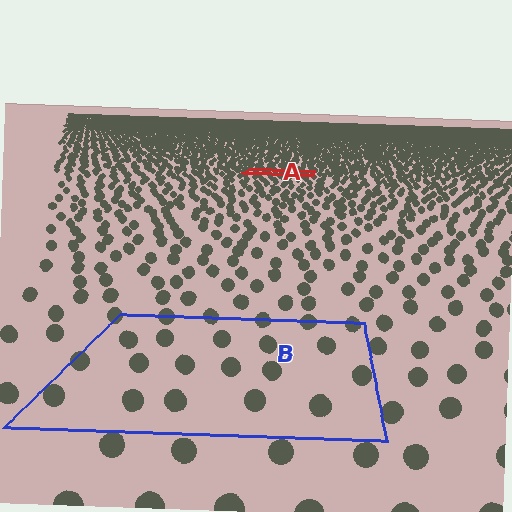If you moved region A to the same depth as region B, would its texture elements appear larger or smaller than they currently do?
They would appear larger. At a closer depth, the same texture elements are projected at a bigger on-screen size.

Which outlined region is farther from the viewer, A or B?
Region A is farther from the viewer — the texture elements inside it appear smaller and more densely packed.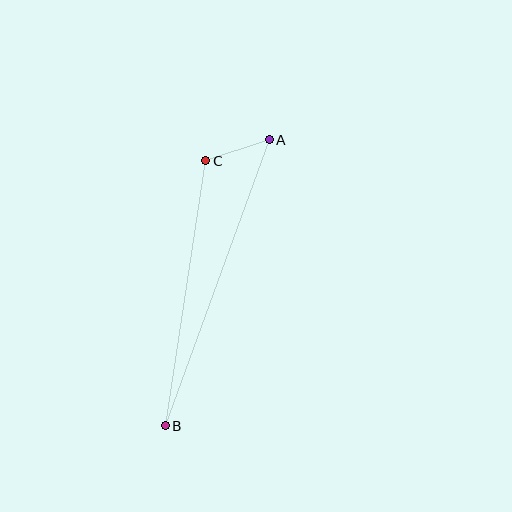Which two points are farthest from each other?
Points A and B are farthest from each other.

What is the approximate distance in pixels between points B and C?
The distance between B and C is approximately 268 pixels.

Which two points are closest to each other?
Points A and C are closest to each other.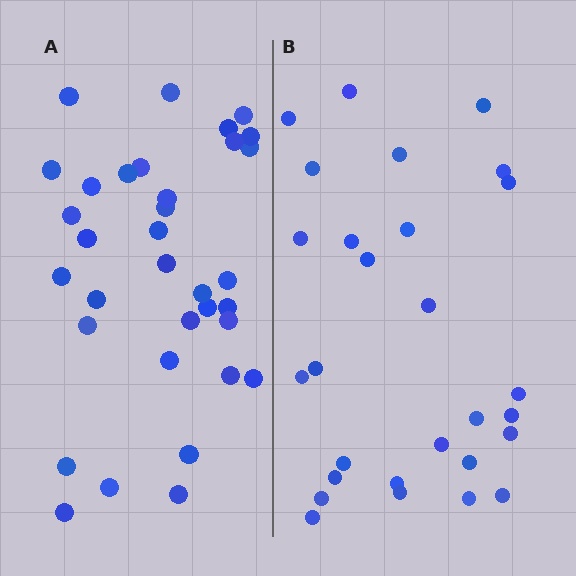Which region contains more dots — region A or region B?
Region A (the left region) has more dots.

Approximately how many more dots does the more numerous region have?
Region A has about 6 more dots than region B.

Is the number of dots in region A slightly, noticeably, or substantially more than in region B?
Region A has only slightly more — the two regions are fairly close. The ratio is roughly 1.2 to 1.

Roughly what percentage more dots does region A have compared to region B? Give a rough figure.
About 20% more.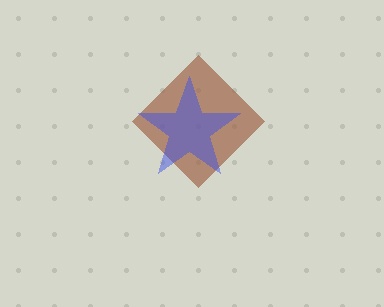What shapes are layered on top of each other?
The layered shapes are: a brown diamond, a blue star.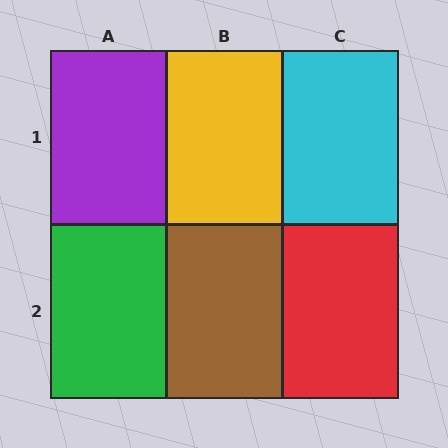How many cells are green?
1 cell is green.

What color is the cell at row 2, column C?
Red.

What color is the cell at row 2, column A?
Green.